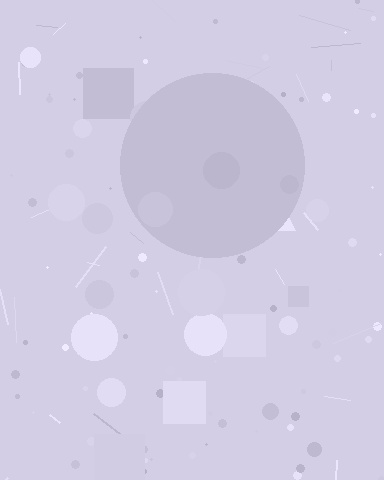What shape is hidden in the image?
A circle is hidden in the image.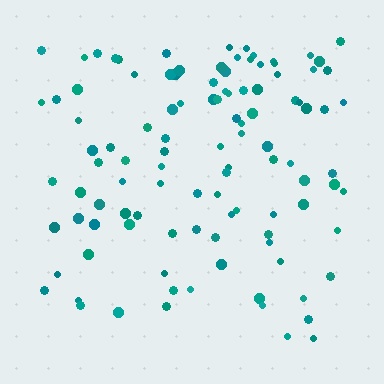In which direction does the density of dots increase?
From bottom to top, with the top side densest.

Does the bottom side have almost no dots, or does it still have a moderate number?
Still a moderate number, just noticeably fewer than the top.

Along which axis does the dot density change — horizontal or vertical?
Vertical.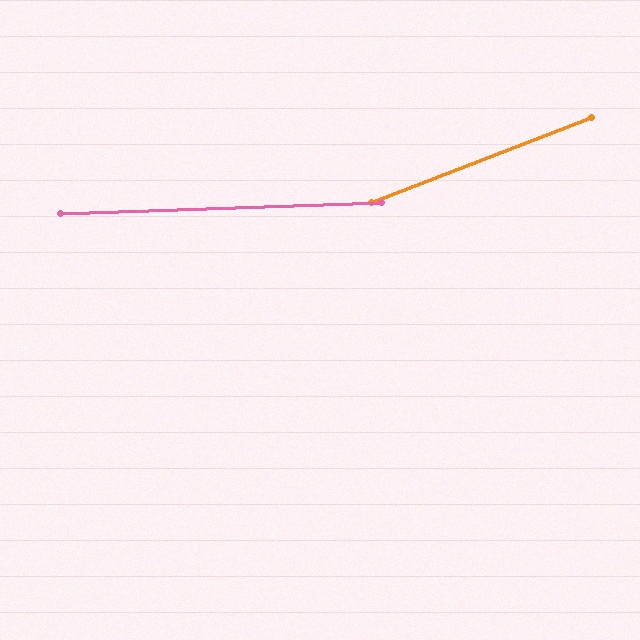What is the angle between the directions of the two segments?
Approximately 19 degrees.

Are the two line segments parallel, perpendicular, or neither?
Neither parallel nor perpendicular — they differ by about 19°.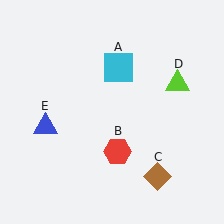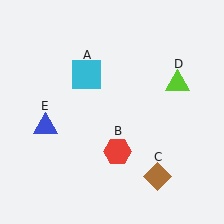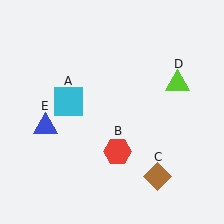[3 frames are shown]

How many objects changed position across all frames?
1 object changed position: cyan square (object A).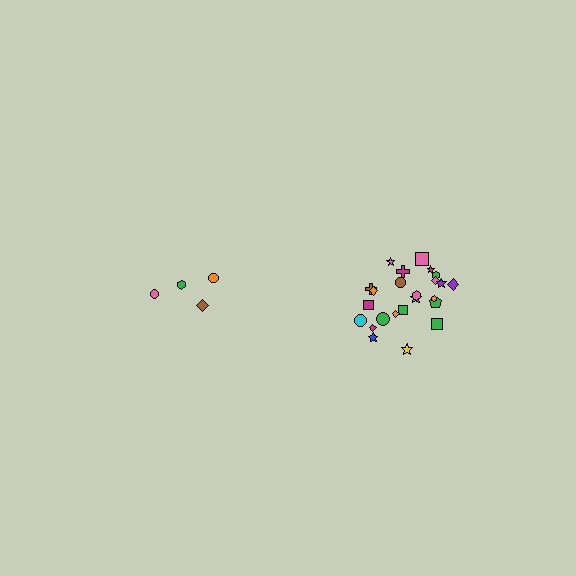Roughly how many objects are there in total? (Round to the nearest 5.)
Roughly 30 objects in total.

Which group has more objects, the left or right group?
The right group.